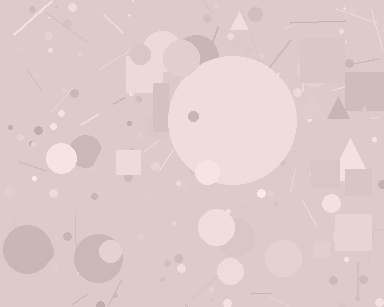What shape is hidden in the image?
A circle is hidden in the image.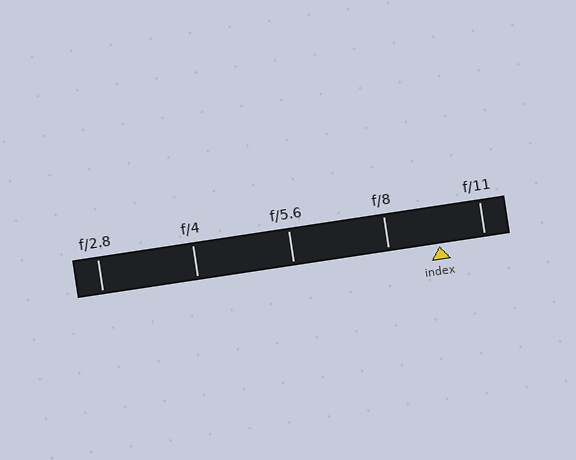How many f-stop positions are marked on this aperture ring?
There are 5 f-stop positions marked.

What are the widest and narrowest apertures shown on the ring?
The widest aperture shown is f/2.8 and the narrowest is f/11.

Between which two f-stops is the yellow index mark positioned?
The index mark is between f/8 and f/11.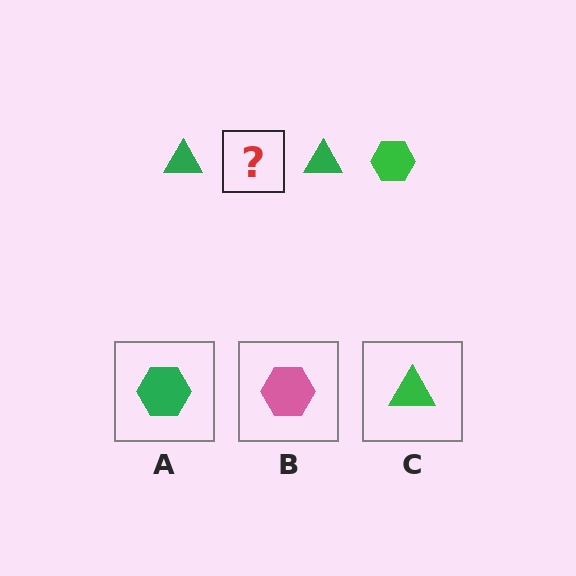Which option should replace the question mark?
Option A.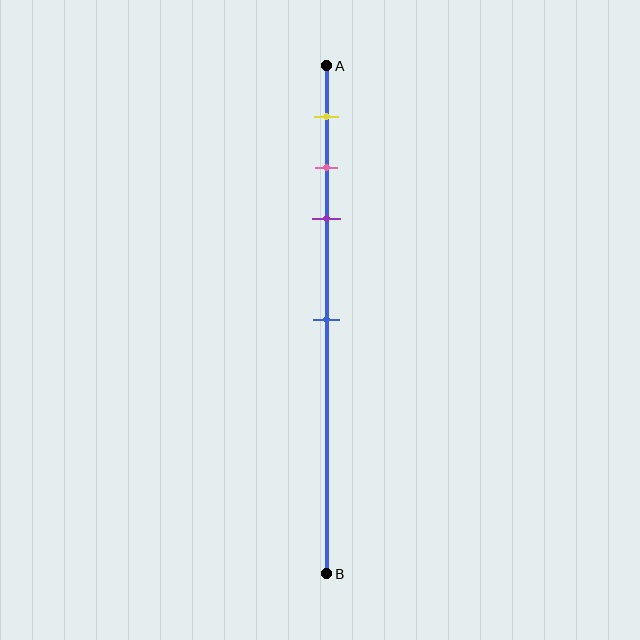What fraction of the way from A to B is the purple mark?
The purple mark is approximately 30% (0.3) of the way from A to B.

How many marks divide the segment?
There are 4 marks dividing the segment.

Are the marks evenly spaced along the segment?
No, the marks are not evenly spaced.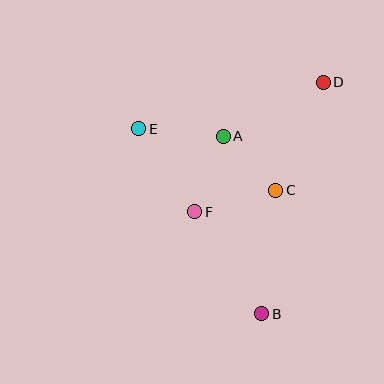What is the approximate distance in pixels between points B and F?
The distance between B and F is approximately 122 pixels.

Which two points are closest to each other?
Points A and C are closest to each other.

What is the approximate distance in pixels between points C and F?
The distance between C and F is approximately 84 pixels.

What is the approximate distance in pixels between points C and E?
The distance between C and E is approximately 150 pixels.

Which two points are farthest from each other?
Points B and D are farthest from each other.